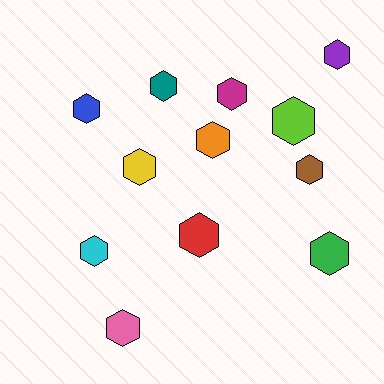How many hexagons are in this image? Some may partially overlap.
There are 12 hexagons.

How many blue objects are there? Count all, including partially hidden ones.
There is 1 blue object.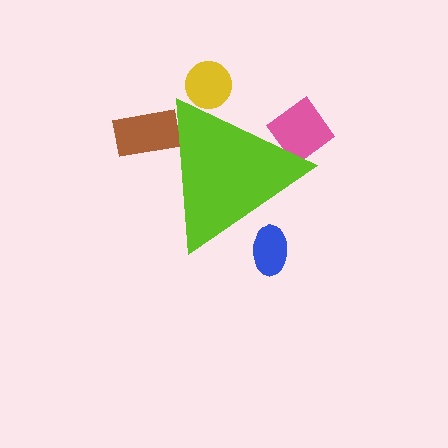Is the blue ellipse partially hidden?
Yes, the blue ellipse is partially hidden behind the lime triangle.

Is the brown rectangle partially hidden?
Yes, the brown rectangle is partially hidden behind the lime triangle.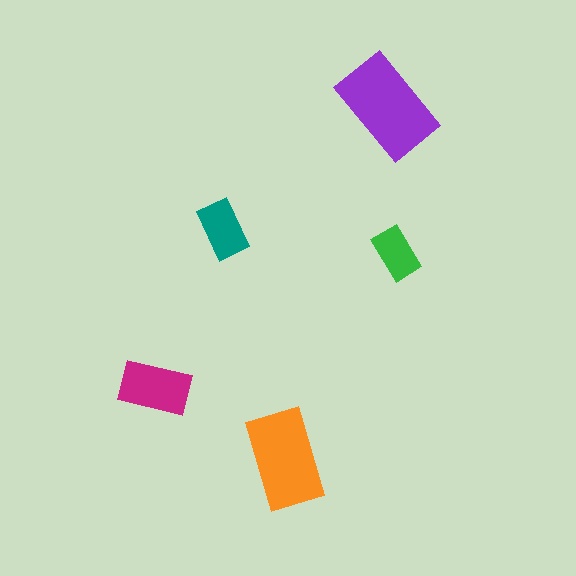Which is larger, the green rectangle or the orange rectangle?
The orange one.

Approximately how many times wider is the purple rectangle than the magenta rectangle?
About 1.5 times wider.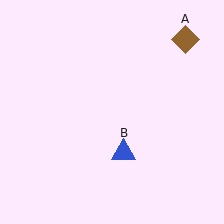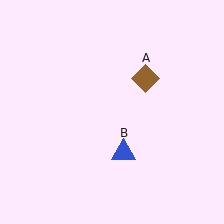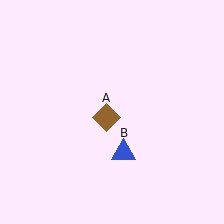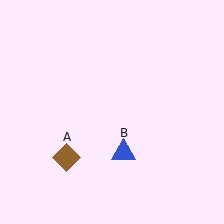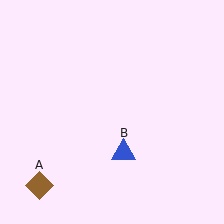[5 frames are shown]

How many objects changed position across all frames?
1 object changed position: brown diamond (object A).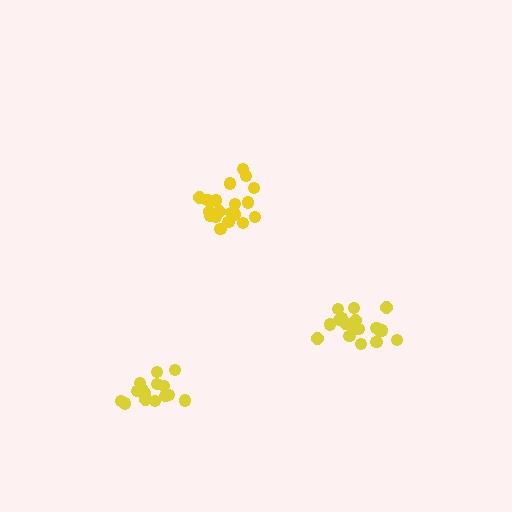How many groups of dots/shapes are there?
There are 3 groups.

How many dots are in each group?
Group 1: 15 dots, Group 2: 20 dots, Group 3: 20 dots (55 total).